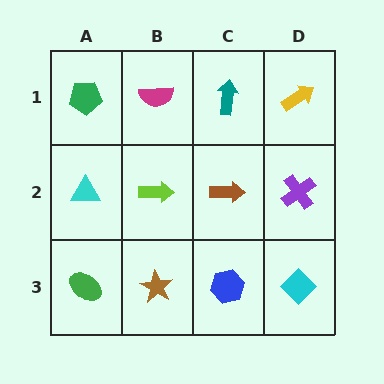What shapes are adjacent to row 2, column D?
A yellow arrow (row 1, column D), a cyan diamond (row 3, column D), a brown arrow (row 2, column C).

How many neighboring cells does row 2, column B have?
4.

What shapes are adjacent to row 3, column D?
A purple cross (row 2, column D), a blue hexagon (row 3, column C).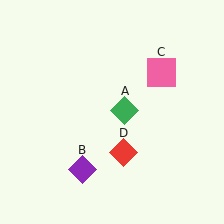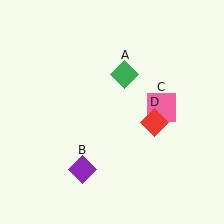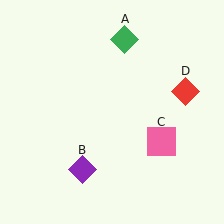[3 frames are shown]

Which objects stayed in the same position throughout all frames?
Purple diamond (object B) remained stationary.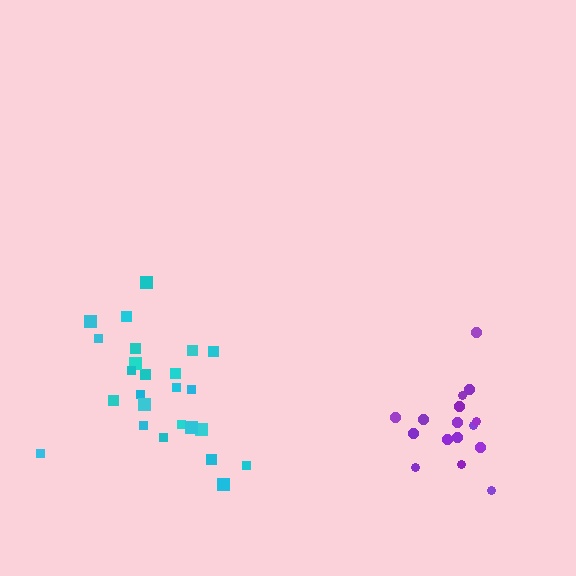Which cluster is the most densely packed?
Purple.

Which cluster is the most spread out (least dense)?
Cyan.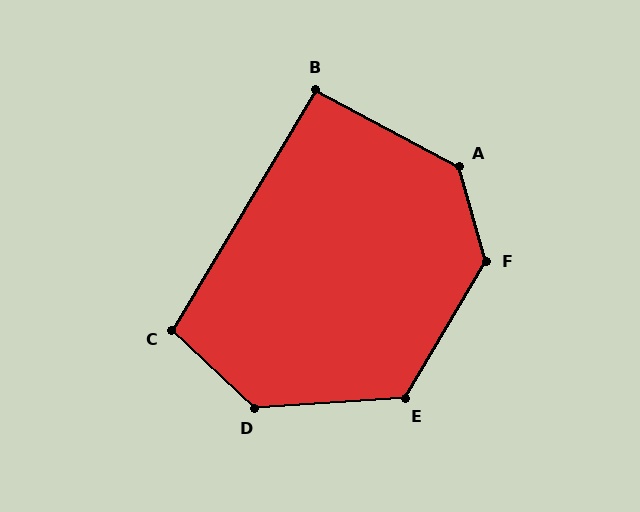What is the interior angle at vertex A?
Approximately 133 degrees (obtuse).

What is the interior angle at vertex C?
Approximately 102 degrees (obtuse).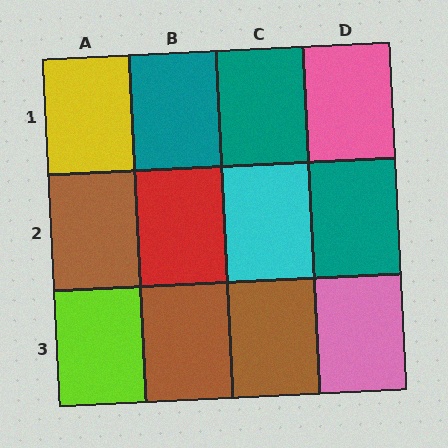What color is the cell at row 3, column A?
Lime.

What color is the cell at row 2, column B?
Red.